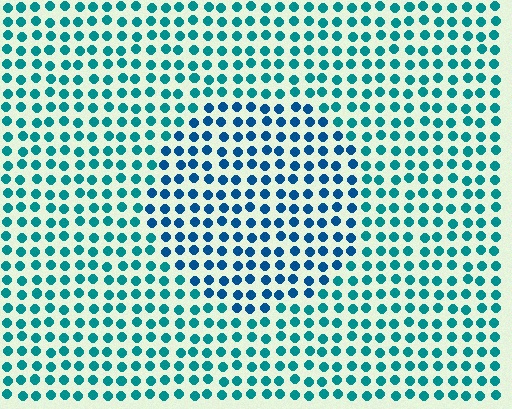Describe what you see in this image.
The image is filled with small teal elements in a uniform arrangement. A circle-shaped region is visible where the elements are tinted to a slightly different hue, forming a subtle color boundary.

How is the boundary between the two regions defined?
The boundary is defined purely by a slight shift in hue (about 28 degrees). Spacing, size, and orientation are identical on both sides.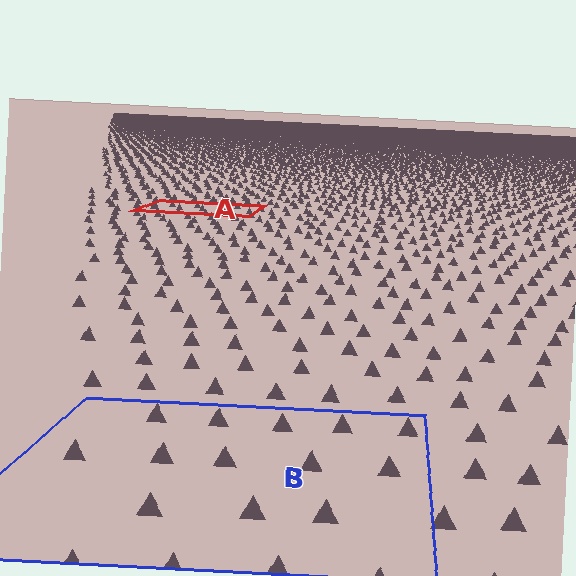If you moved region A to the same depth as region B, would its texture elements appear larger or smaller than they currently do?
They would appear larger. At a closer depth, the same texture elements are projected at a bigger on-screen size.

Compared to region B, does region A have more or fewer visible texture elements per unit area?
Region A has more texture elements per unit area — they are packed more densely because it is farther away.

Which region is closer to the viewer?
Region B is closer. The texture elements there are larger and more spread out.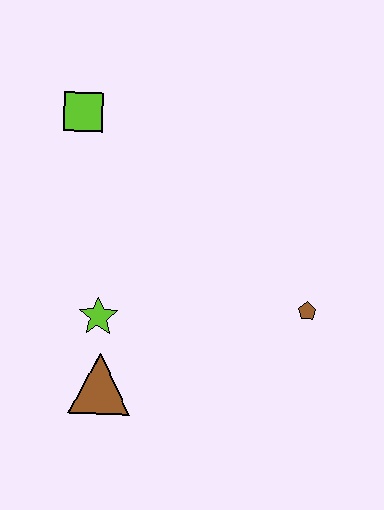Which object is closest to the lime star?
The brown triangle is closest to the lime star.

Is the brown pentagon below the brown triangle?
No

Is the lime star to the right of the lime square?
Yes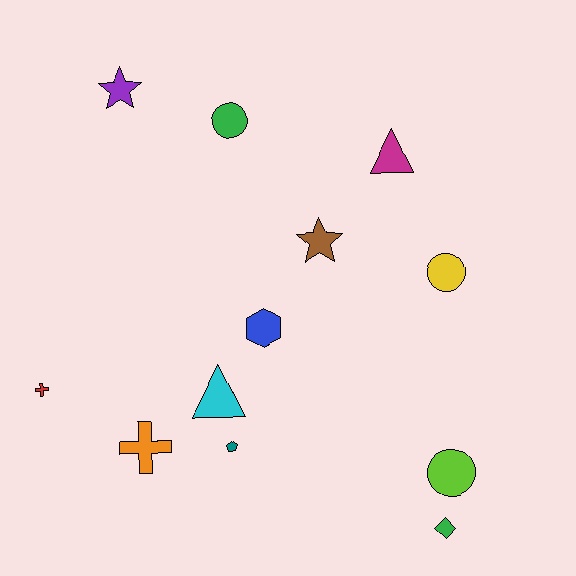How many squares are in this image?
There are no squares.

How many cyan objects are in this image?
There is 1 cyan object.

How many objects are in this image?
There are 12 objects.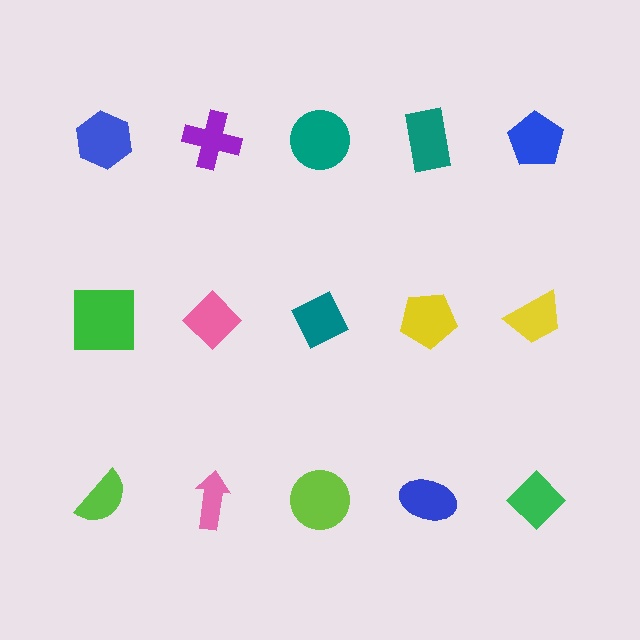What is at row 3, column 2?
A pink arrow.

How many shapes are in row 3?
5 shapes.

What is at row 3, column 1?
A lime semicircle.